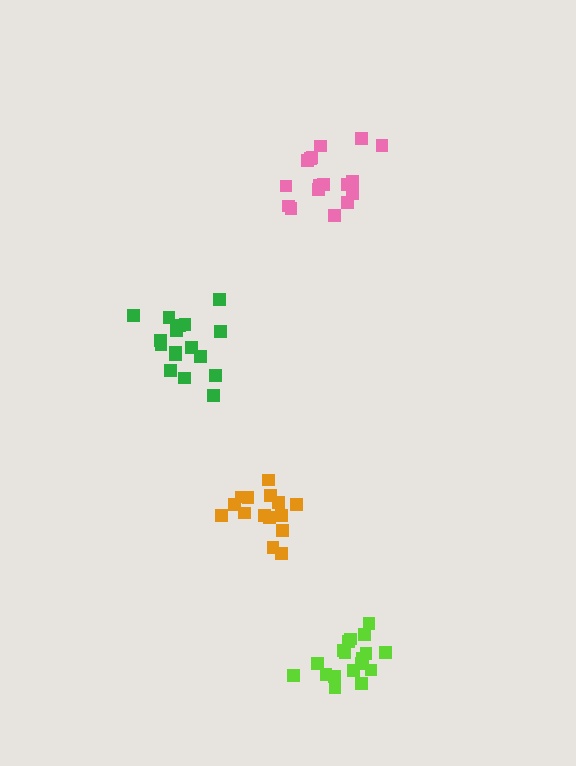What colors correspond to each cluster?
The clusters are colored: pink, green, lime, orange.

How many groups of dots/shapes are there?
There are 4 groups.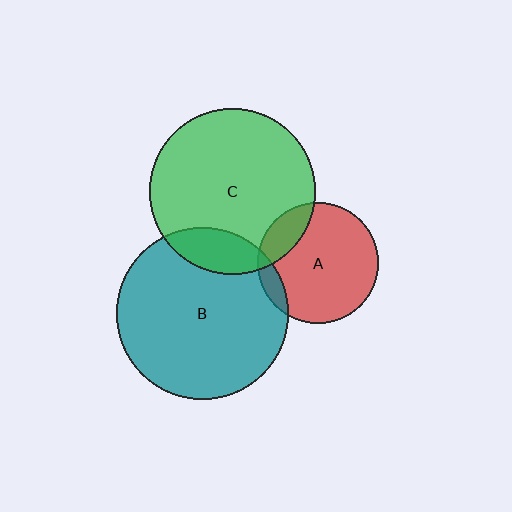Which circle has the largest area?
Circle B (teal).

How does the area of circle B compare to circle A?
Approximately 2.0 times.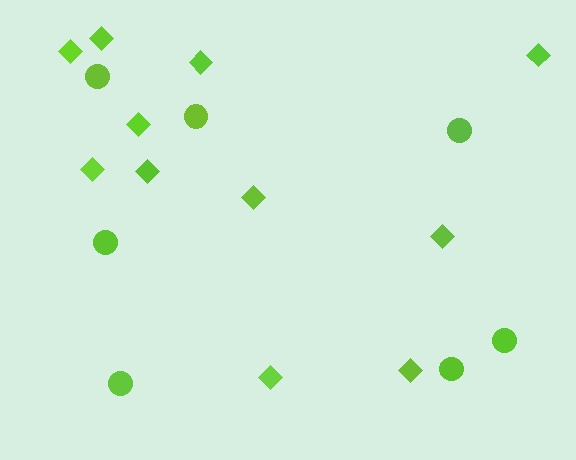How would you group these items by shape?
There are 2 groups: one group of diamonds (11) and one group of circles (7).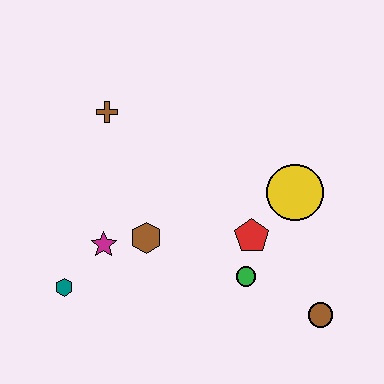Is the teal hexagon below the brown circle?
No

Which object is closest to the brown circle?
The green circle is closest to the brown circle.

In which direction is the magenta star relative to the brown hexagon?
The magenta star is to the left of the brown hexagon.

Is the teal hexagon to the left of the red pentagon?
Yes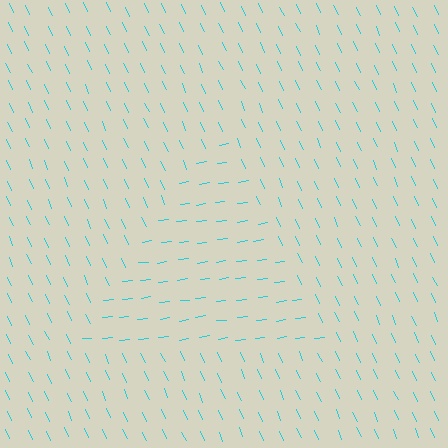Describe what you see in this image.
The image is filled with small cyan line segments. A triangle region in the image has lines oriented differently from the surrounding lines, creating a visible texture boundary.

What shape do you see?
I see a triangle.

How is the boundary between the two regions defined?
The boundary is defined purely by a change in line orientation (approximately 73 degrees difference). All lines are the same color and thickness.